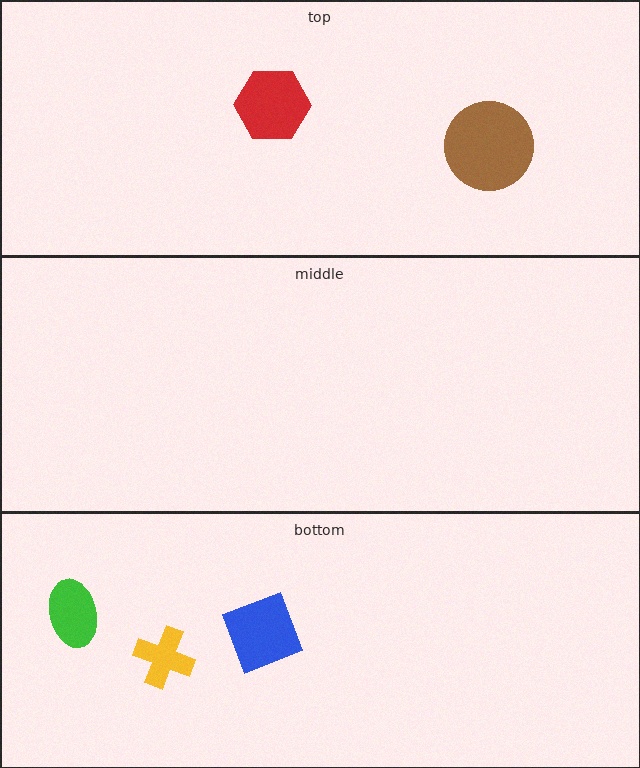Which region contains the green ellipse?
The bottom region.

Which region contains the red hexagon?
The top region.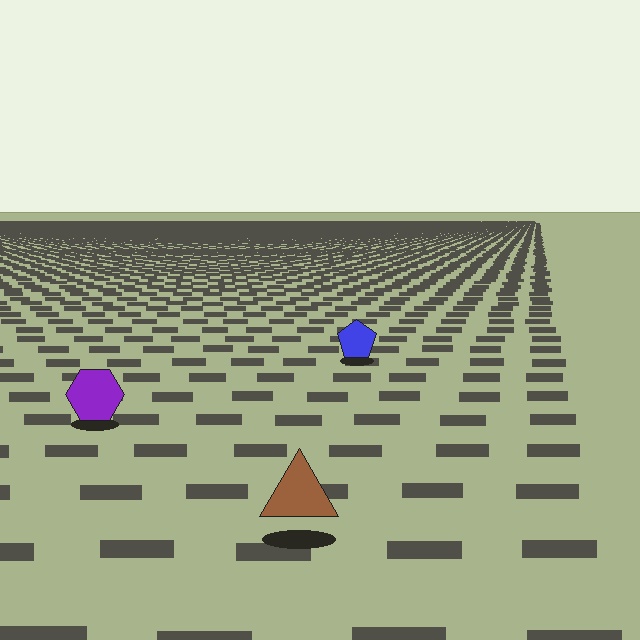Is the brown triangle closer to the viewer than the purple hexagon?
Yes. The brown triangle is closer — you can tell from the texture gradient: the ground texture is coarser near it.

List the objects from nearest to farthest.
From nearest to farthest: the brown triangle, the purple hexagon, the blue pentagon.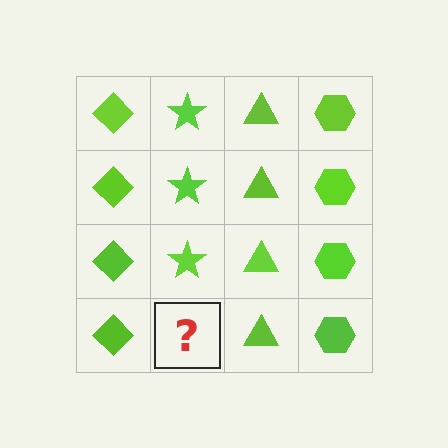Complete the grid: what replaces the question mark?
The question mark should be replaced with a lime star.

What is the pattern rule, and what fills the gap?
The rule is that each column has a consistent shape. The gap should be filled with a lime star.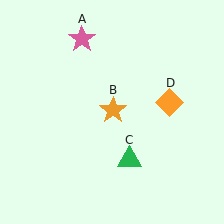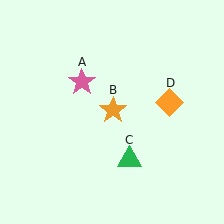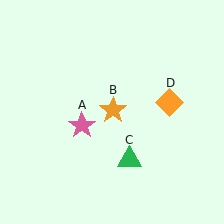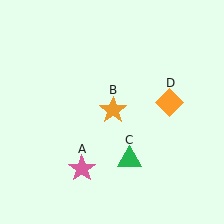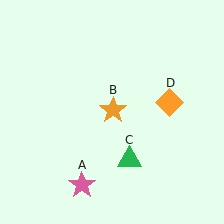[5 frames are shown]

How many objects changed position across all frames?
1 object changed position: pink star (object A).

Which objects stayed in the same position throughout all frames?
Orange star (object B) and green triangle (object C) and orange diamond (object D) remained stationary.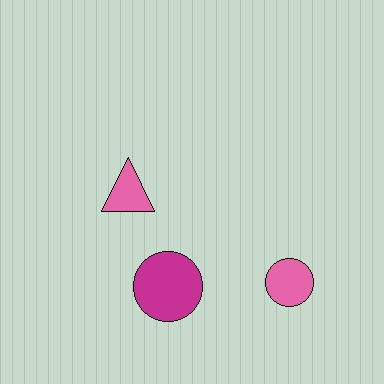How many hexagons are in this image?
There are no hexagons.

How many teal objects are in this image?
There are no teal objects.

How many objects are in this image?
There are 3 objects.